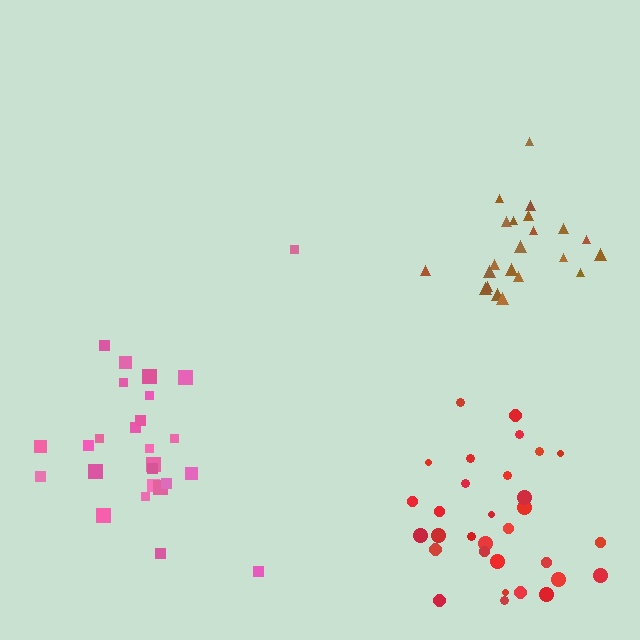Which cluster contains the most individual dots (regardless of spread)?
Red (31).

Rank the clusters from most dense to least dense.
brown, red, pink.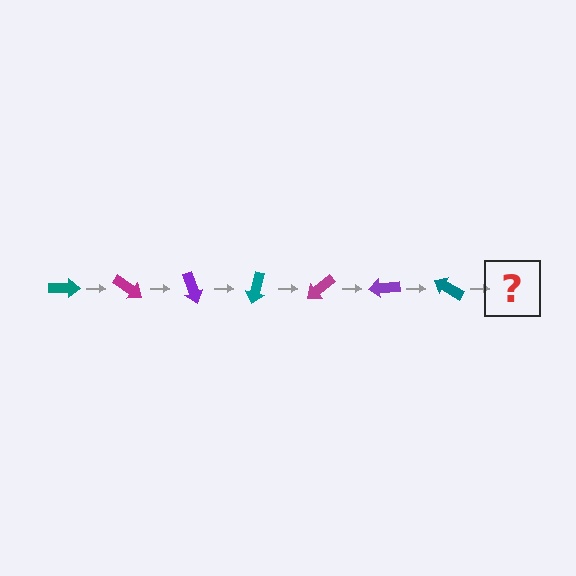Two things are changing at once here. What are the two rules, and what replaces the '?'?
The two rules are that it rotates 35 degrees each step and the color cycles through teal, magenta, and purple. The '?' should be a magenta arrow, rotated 245 degrees from the start.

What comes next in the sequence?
The next element should be a magenta arrow, rotated 245 degrees from the start.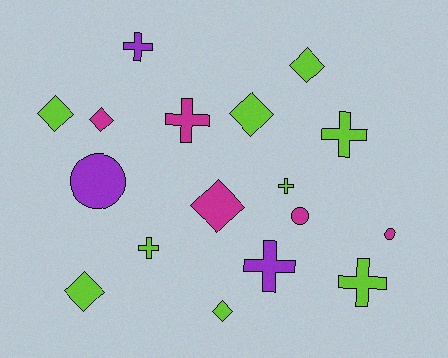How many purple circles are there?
There is 1 purple circle.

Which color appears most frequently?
Lime, with 9 objects.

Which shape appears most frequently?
Cross, with 7 objects.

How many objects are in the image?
There are 17 objects.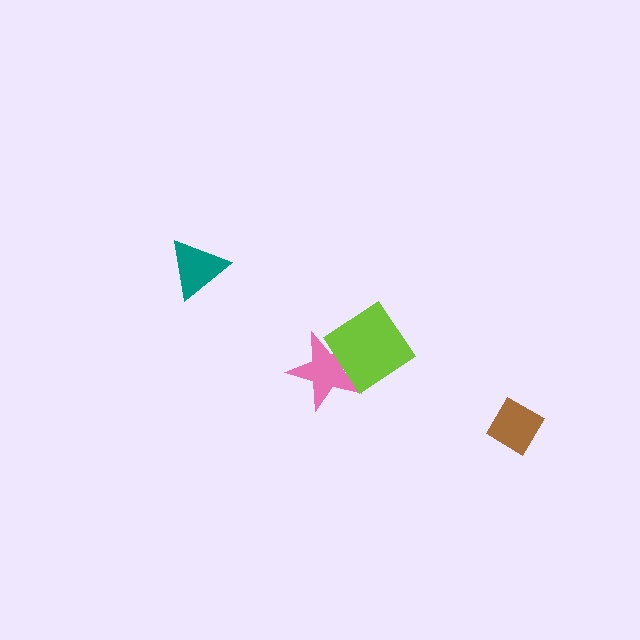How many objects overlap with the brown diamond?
0 objects overlap with the brown diamond.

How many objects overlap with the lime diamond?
1 object overlaps with the lime diamond.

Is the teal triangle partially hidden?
No, no other shape covers it.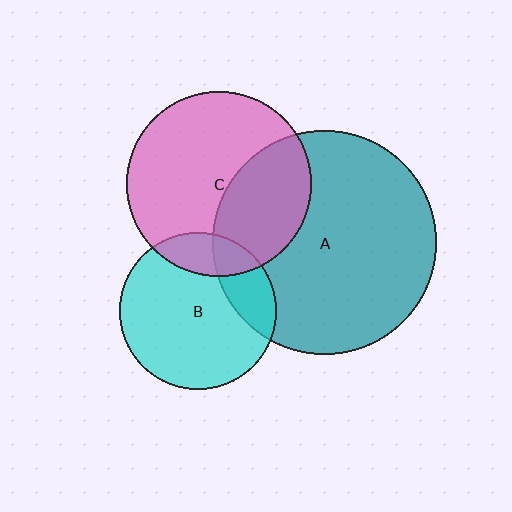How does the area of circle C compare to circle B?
Approximately 1.4 times.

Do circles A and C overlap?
Yes.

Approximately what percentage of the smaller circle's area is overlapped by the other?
Approximately 35%.